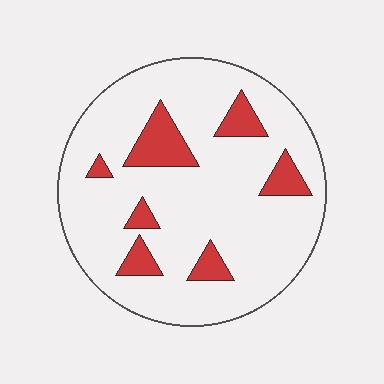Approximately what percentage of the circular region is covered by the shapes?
Approximately 15%.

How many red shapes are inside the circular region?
7.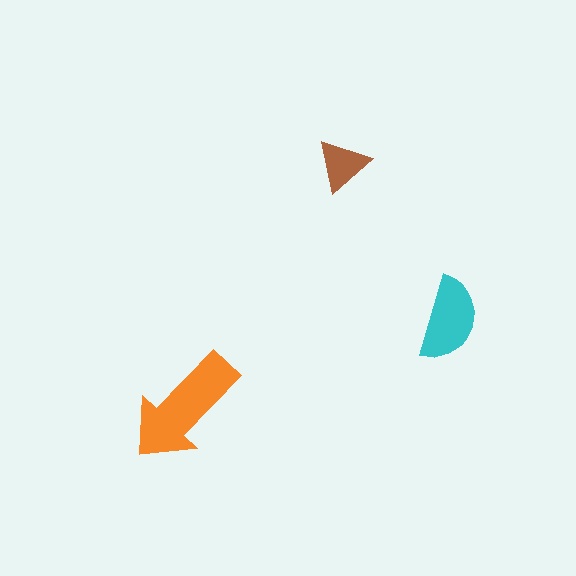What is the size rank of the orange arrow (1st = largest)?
1st.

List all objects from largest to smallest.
The orange arrow, the cyan semicircle, the brown triangle.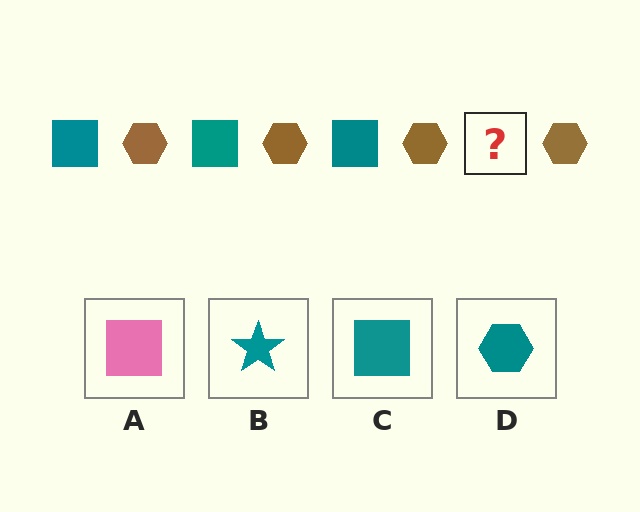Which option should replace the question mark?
Option C.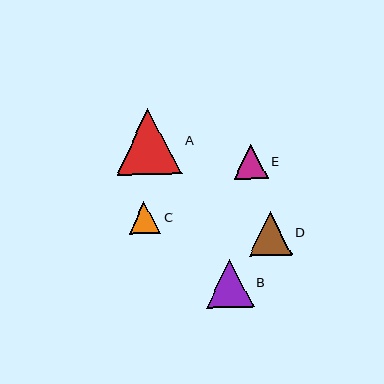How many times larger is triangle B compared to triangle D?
Triangle B is approximately 1.1 times the size of triangle D.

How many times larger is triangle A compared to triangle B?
Triangle A is approximately 1.4 times the size of triangle B.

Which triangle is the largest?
Triangle A is the largest with a size of approximately 65 pixels.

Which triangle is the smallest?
Triangle C is the smallest with a size of approximately 31 pixels.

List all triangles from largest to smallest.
From largest to smallest: A, B, D, E, C.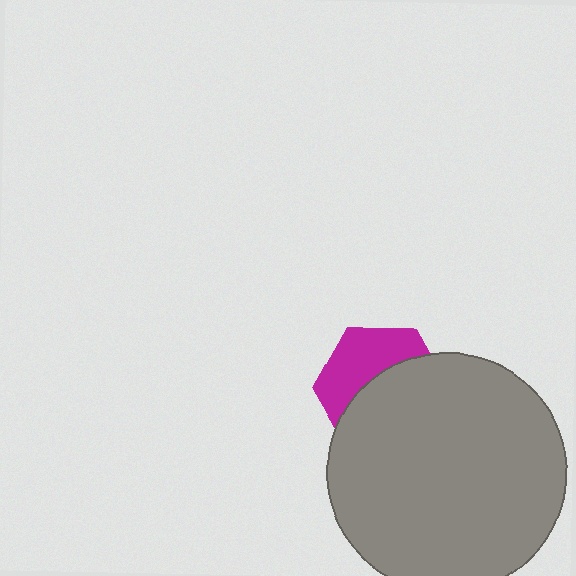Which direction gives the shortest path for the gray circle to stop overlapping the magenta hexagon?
Moving down gives the shortest separation.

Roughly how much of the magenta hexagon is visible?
A small part of it is visible (roughly 43%).